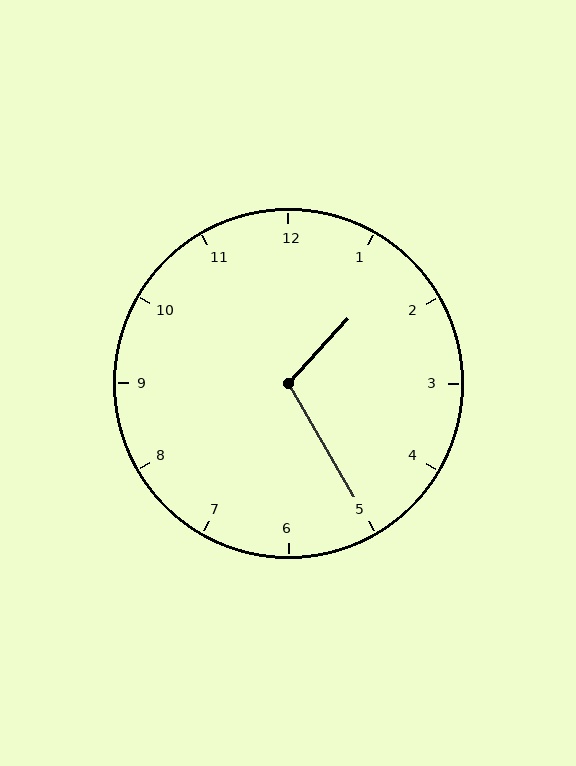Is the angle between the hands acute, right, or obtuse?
It is obtuse.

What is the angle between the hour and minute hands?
Approximately 108 degrees.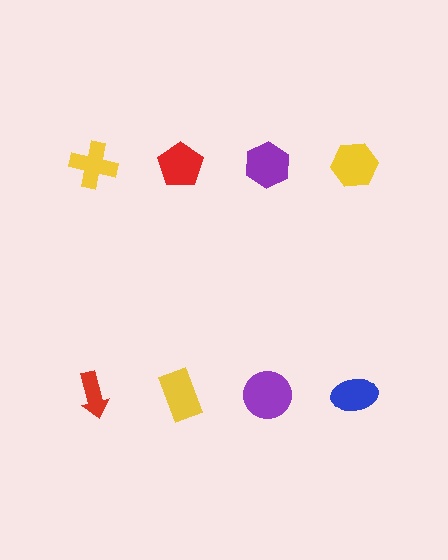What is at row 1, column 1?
A yellow cross.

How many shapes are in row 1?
4 shapes.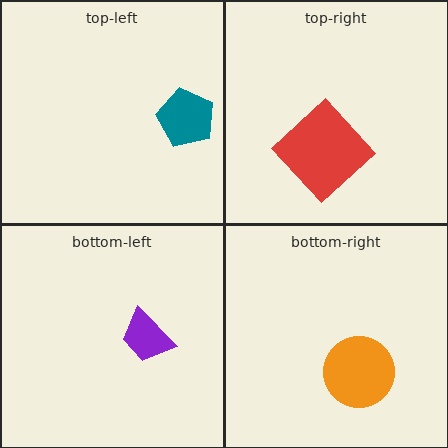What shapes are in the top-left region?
The teal pentagon.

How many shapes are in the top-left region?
1.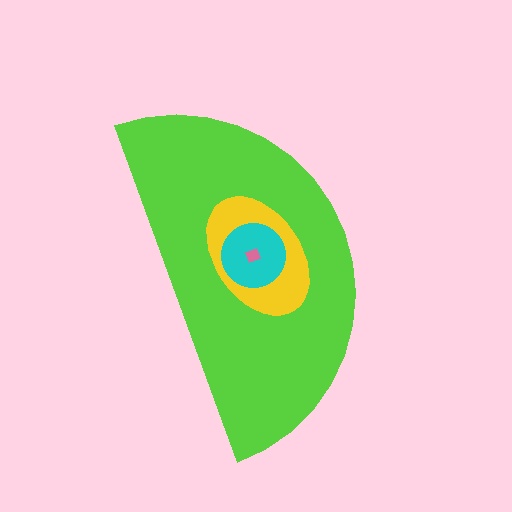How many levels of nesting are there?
4.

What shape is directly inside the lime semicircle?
The yellow ellipse.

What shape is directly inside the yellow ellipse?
The cyan circle.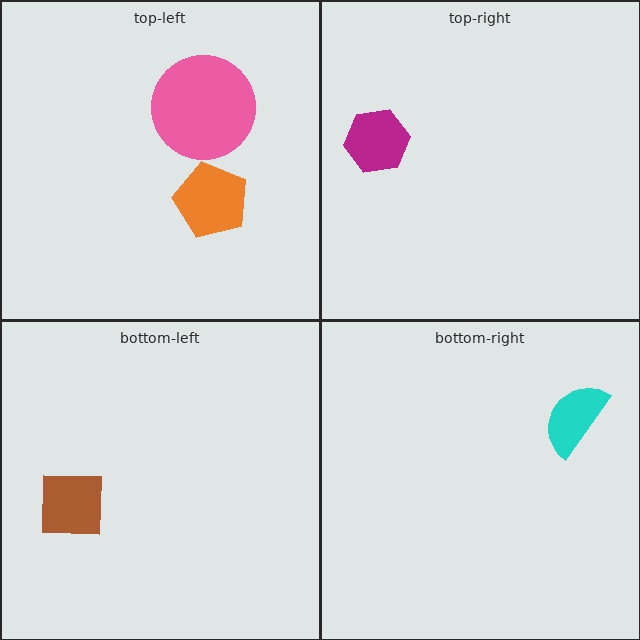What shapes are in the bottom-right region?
The cyan semicircle.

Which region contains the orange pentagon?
The top-left region.